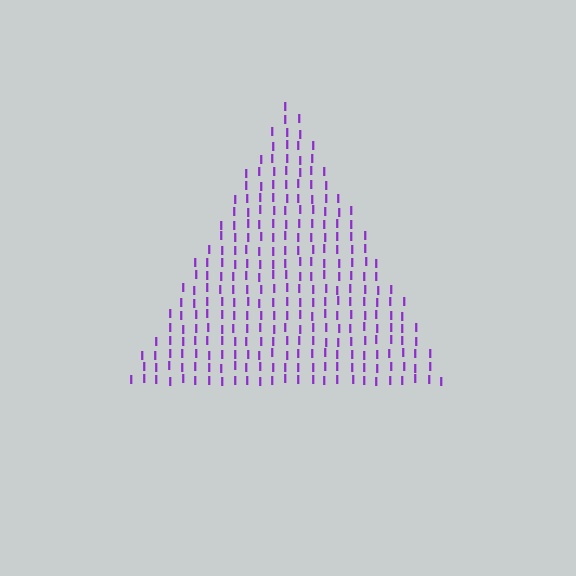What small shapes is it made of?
It is made of small letter I's.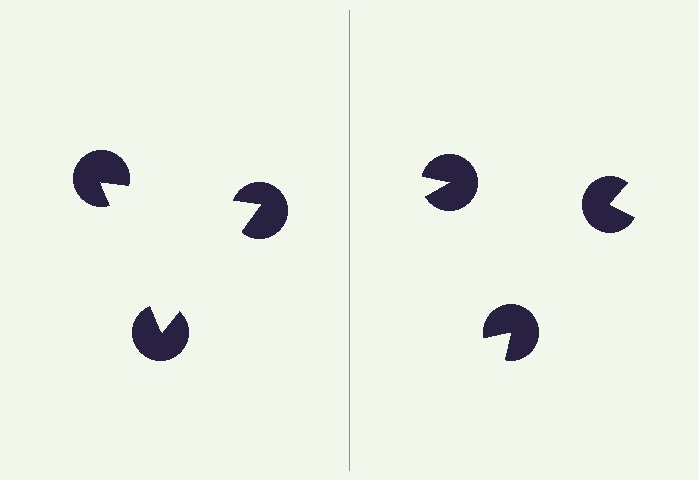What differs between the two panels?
The pac-man discs are positioned identically on both sides; only the wedge orientations differ. On the left they align to a triangle; on the right they are misaligned.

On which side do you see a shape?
An illusory triangle appears on the left side. On the right side the wedge cuts are rotated, so no coherent shape forms.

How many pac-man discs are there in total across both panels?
6 — 3 on each side.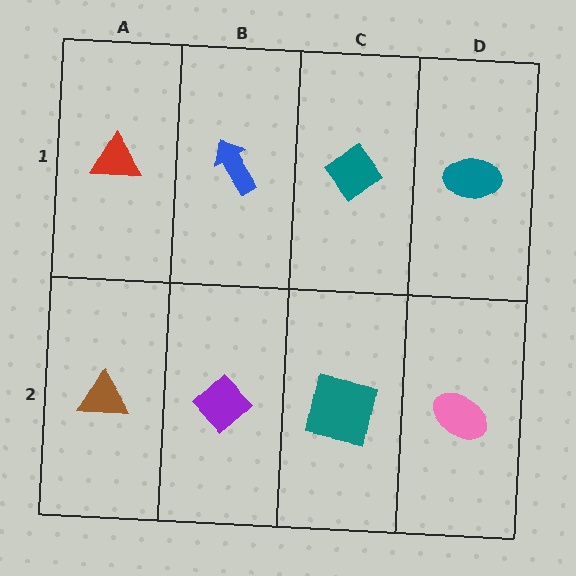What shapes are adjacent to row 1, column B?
A purple diamond (row 2, column B), a red triangle (row 1, column A), a teal diamond (row 1, column C).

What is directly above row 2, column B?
A blue arrow.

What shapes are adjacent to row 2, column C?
A teal diamond (row 1, column C), a purple diamond (row 2, column B), a pink ellipse (row 2, column D).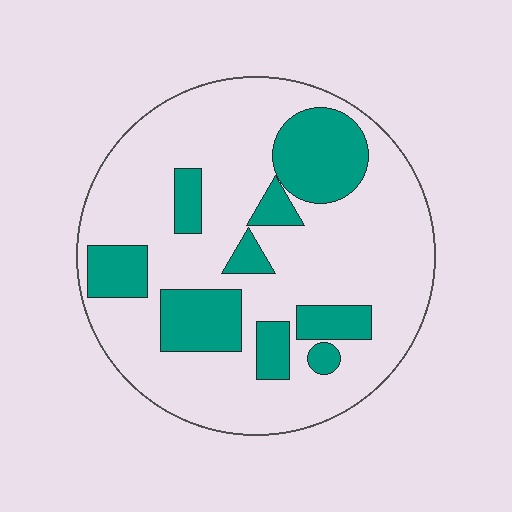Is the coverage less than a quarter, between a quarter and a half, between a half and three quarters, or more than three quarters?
Between a quarter and a half.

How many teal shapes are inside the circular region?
9.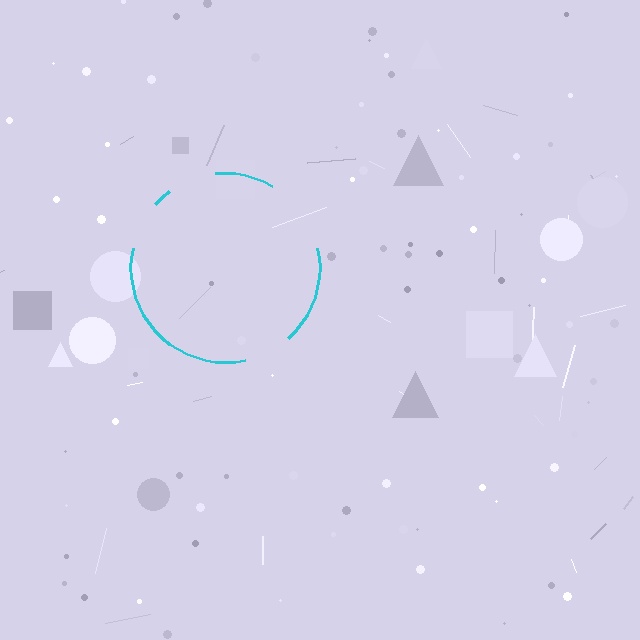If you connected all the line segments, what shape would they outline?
They would outline a circle.